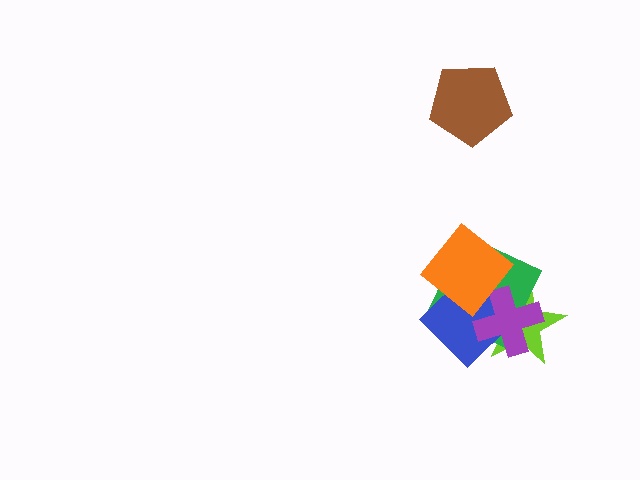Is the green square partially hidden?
Yes, it is partially covered by another shape.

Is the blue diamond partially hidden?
Yes, it is partially covered by another shape.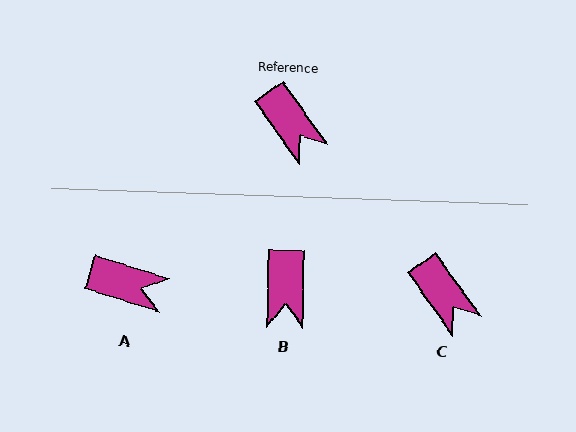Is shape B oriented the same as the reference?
No, it is off by about 37 degrees.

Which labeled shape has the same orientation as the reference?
C.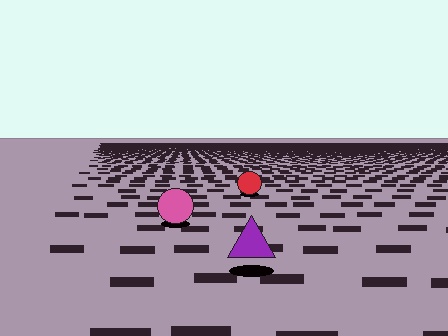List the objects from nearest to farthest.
From nearest to farthest: the purple triangle, the pink circle, the red circle.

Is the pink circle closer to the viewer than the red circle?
Yes. The pink circle is closer — you can tell from the texture gradient: the ground texture is coarser near it.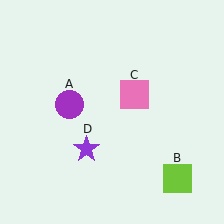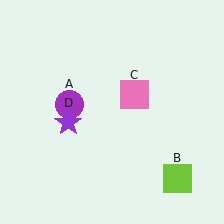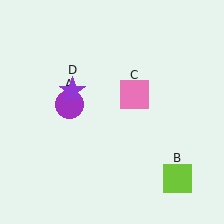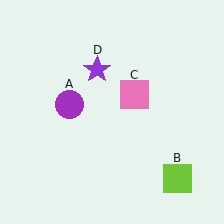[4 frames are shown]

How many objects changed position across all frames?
1 object changed position: purple star (object D).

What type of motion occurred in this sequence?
The purple star (object D) rotated clockwise around the center of the scene.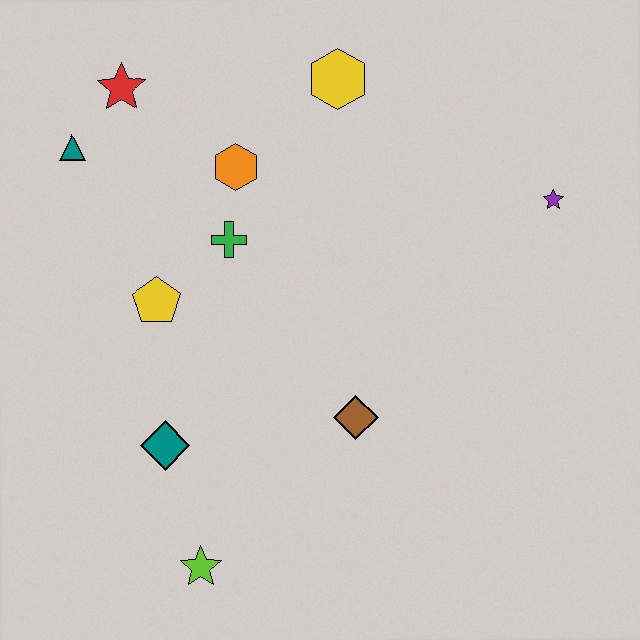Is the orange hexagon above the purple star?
Yes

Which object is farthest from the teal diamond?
The purple star is farthest from the teal diamond.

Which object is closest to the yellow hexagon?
The orange hexagon is closest to the yellow hexagon.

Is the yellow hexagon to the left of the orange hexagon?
No